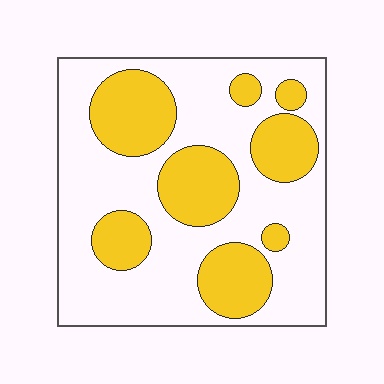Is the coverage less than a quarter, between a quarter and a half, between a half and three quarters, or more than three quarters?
Between a quarter and a half.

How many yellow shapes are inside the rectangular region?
8.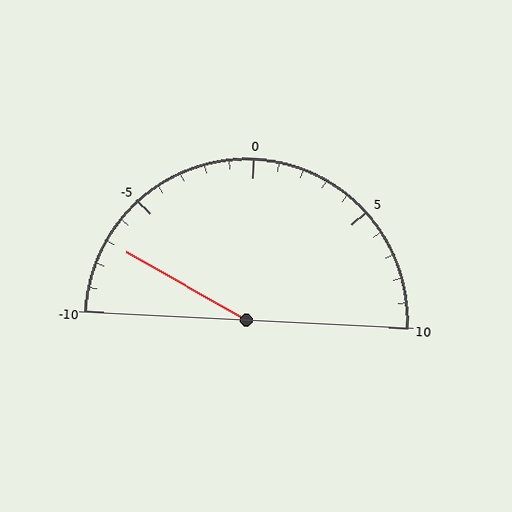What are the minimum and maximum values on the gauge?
The gauge ranges from -10 to 10.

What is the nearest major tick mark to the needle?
The nearest major tick mark is -5.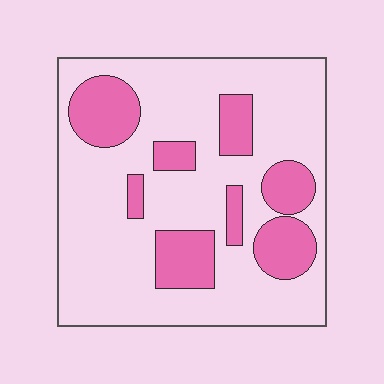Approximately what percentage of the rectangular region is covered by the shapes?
Approximately 25%.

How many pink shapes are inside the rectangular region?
8.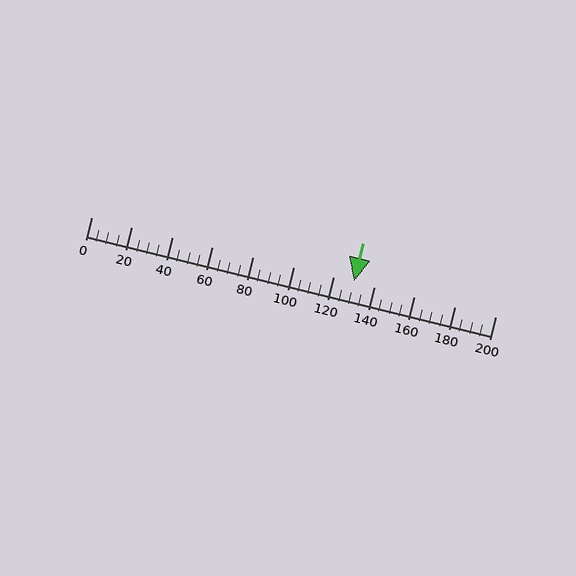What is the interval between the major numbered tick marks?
The major tick marks are spaced 20 units apart.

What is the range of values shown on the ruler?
The ruler shows values from 0 to 200.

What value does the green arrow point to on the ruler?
The green arrow points to approximately 130.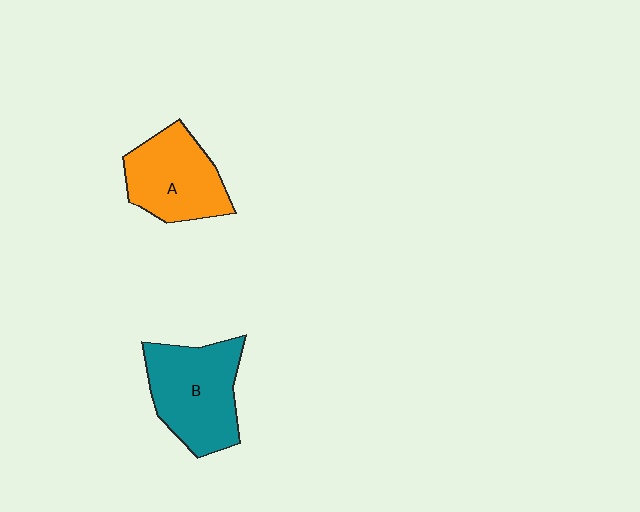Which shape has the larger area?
Shape B (teal).